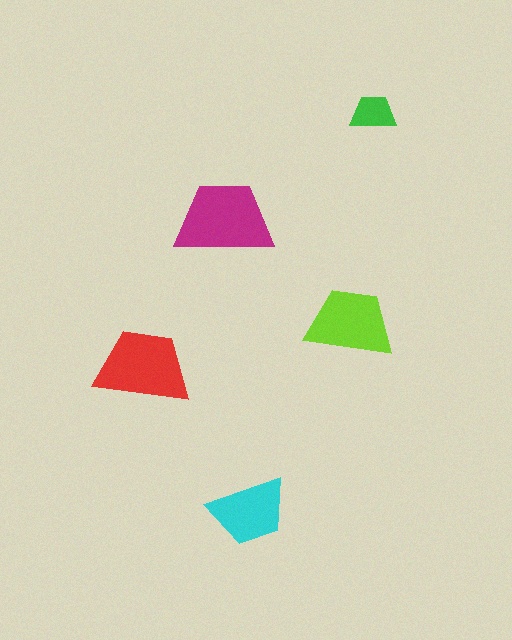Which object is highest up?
The green trapezoid is topmost.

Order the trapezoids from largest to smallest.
the magenta one, the red one, the lime one, the cyan one, the green one.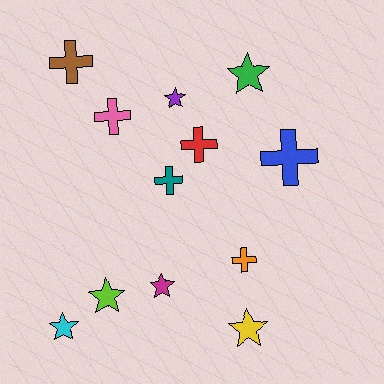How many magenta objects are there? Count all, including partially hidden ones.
There is 1 magenta object.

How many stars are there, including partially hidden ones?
There are 6 stars.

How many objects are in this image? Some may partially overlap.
There are 12 objects.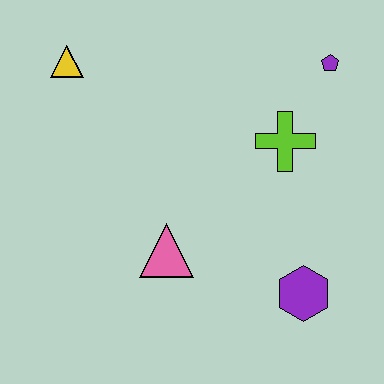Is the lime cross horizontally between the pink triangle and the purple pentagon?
Yes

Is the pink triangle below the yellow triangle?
Yes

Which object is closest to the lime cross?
The purple pentagon is closest to the lime cross.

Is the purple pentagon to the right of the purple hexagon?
Yes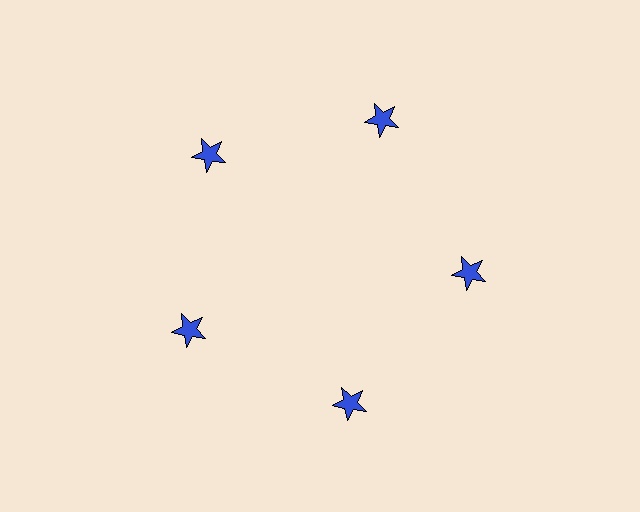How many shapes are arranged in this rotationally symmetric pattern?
There are 5 shapes, arranged in 5 groups of 1.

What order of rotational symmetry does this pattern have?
This pattern has 5-fold rotational symmetry.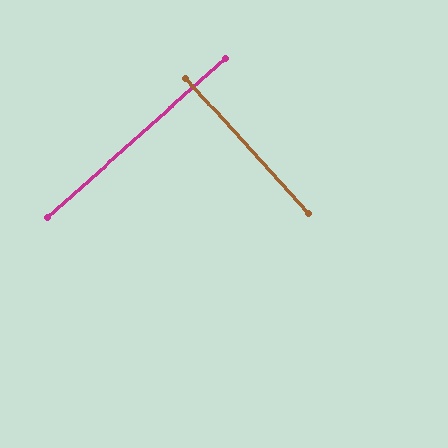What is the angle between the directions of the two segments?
Approximately 89 degrees.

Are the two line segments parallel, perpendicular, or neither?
Perpendicular — they meet at approximately 89°.